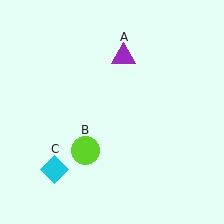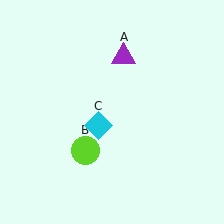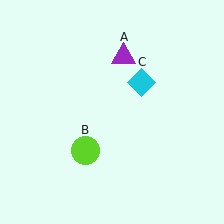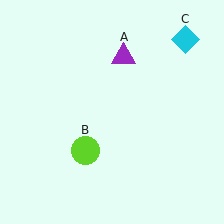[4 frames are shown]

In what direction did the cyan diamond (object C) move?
The cyan diamond (object C) moved up and to the right.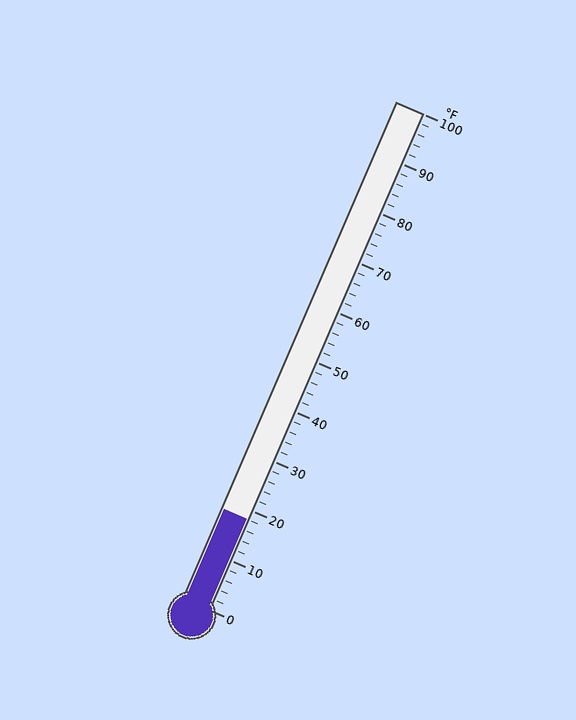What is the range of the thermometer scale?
The thermometer scale ranges from 0°F to 100°F.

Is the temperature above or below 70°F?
The temperature is below 70°F.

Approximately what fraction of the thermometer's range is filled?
The thermometer is filled to approximately 20% of its range.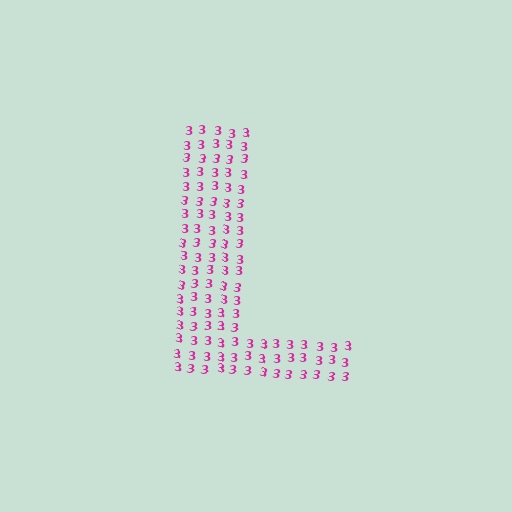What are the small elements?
The small elements are digit 3's.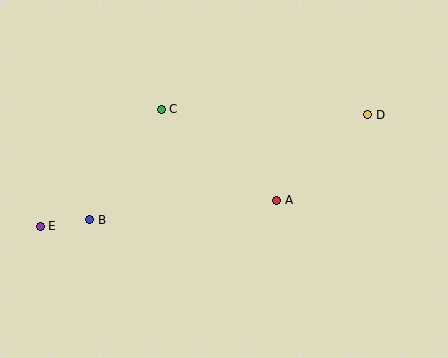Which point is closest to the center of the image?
Point A at (277, 200) is closest to the center.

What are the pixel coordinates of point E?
Point E is at (40, 226).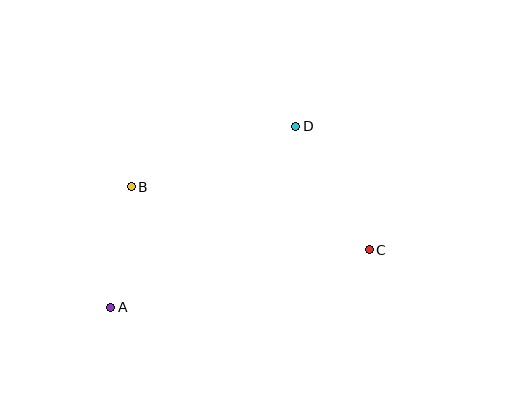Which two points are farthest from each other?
Points A and C are farthest from each other.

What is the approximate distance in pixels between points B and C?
The distance between B and C is approximately 246 pixels.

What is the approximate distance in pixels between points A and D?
The distance between A and D is approximately 259 pixels.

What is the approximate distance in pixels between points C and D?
The distance between C and D is approximately 144 pixels.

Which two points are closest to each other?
Points A and B are closest to each other.